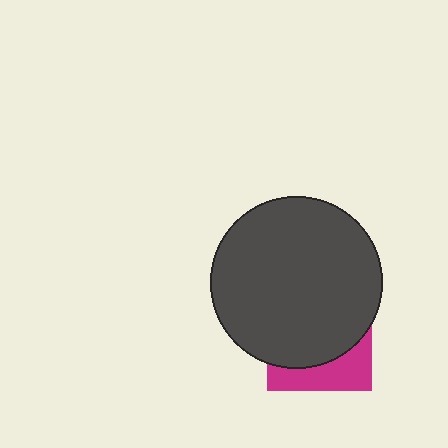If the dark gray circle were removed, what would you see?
You would see the complete magenta square.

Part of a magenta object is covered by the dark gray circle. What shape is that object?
It is a square.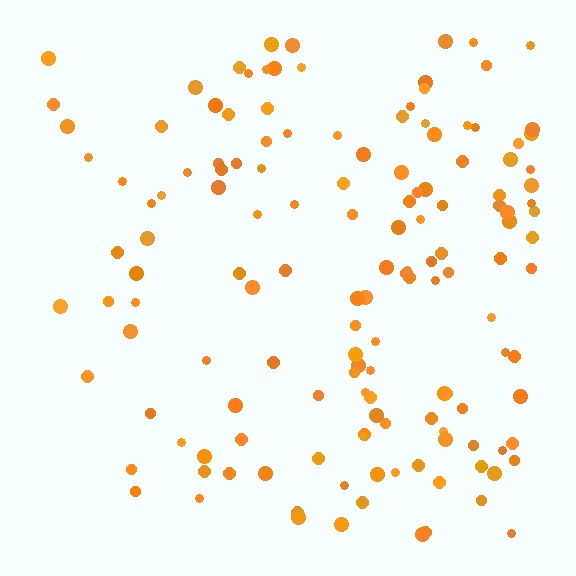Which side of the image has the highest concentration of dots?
The right.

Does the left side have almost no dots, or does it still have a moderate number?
Still a moderate number, just noticeably fewer than the right.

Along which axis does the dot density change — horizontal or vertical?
Horizontal.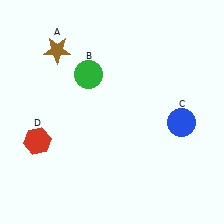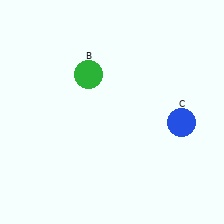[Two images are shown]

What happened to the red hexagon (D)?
The red hexagon (D) was removed in Image 2. It was in the bottom-left area of Image 1.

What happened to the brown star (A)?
The brown star (A) was removed in Image 2. It was in the top-left area of Image 1.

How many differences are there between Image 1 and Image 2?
There are 2 differences between the two images.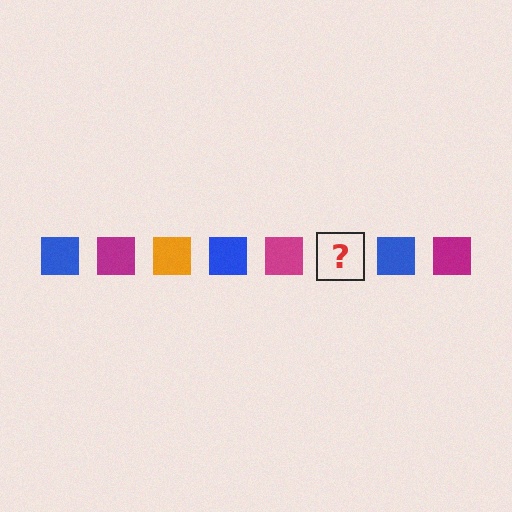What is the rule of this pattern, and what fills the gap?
The rule is that the pattern cycles through blue, magenta, orange squares. The gap should be filled with an orange square.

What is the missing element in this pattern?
The missing element is an orange square.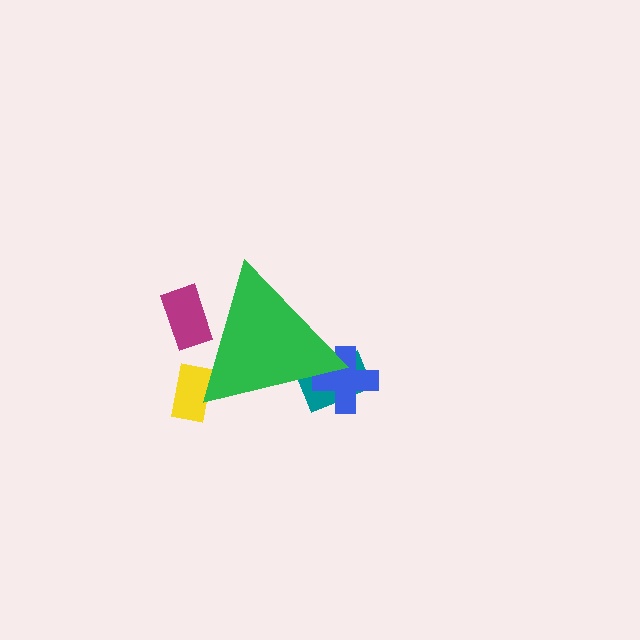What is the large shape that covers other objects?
A green triangle.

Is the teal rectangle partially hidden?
Yes, the teal rectangle is partially hidden behind the green triangle.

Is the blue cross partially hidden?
Yes, the blue cross is partially hidden behind the green triangle.